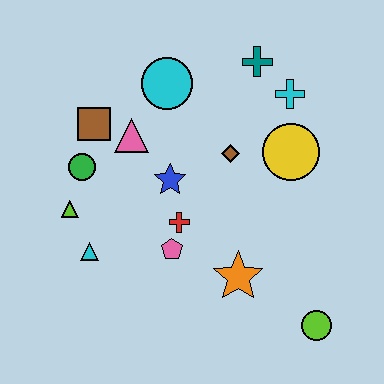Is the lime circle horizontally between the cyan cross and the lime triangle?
No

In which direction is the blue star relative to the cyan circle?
The blue star is below the cyan circle.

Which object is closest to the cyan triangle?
The lime triangle is closest to the cyan triangle.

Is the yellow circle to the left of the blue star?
No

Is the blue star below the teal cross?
Yes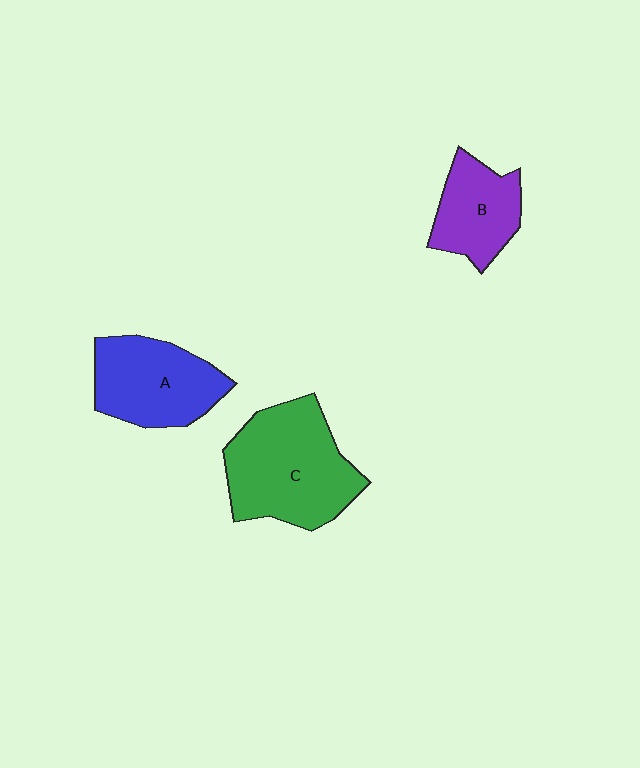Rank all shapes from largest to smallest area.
From largest to smallest: C (green), A (blue), B (purple).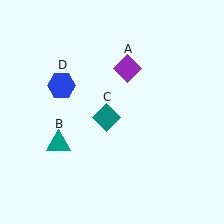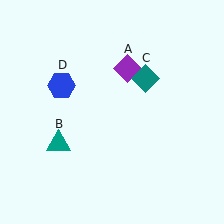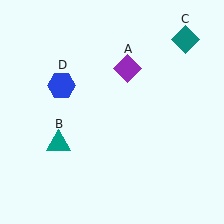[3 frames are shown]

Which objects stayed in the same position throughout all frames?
Purple diamond (object A) and teal triangle (object B) and blue hexagon (object D) remained stationary.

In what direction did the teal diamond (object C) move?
The teal diamond (object C) moved up and to the right.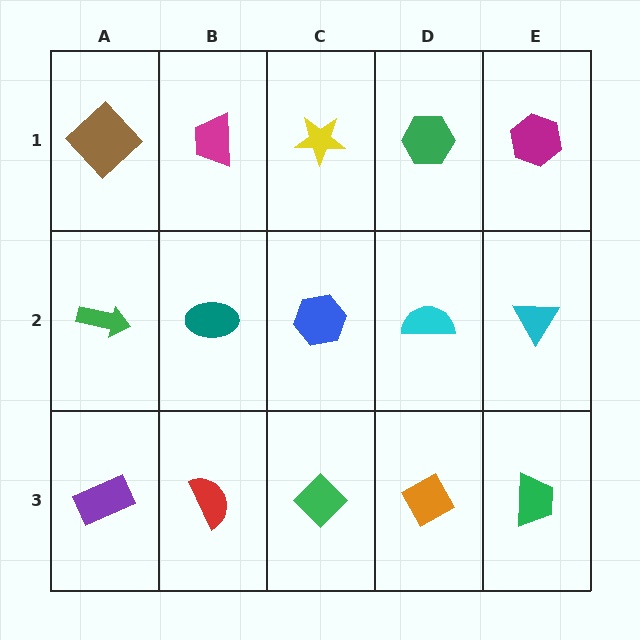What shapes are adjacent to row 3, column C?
A blue hexagon (row 2, column C), a red semicircle (row 3, column B), an orange diamond (row 3, column D).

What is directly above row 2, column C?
A yellow star.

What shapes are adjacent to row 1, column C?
A blue hexagon (row 2, column C), a magenta trapezoid (row 1, column B), a green hexagon (row 1, column D).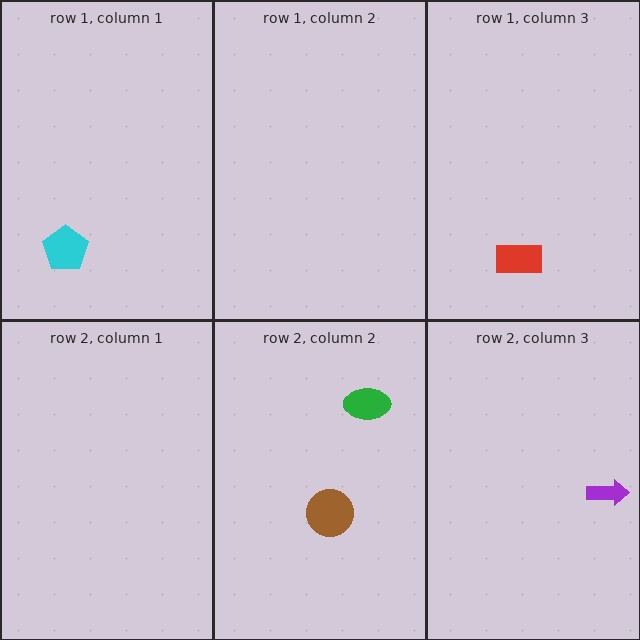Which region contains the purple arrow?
The row 2, column 3 region.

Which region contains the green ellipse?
The row 2, column 2 region.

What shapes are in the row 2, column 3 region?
The purple arrow.